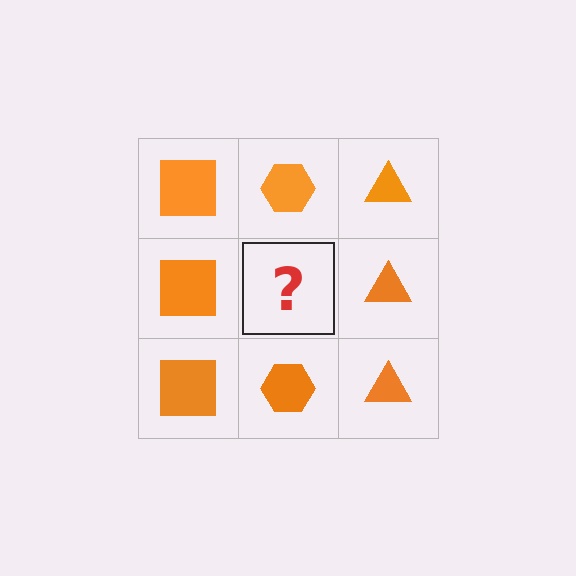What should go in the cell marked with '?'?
The missing cell should contain an orange hexagon.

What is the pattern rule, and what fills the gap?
The rule is that each column has a consistent shape. The gap should be filled with an orange hexagon.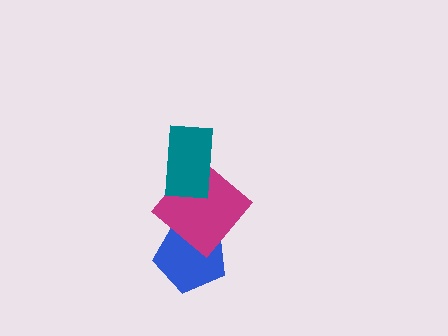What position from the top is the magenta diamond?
The magenta diamond is 2nd from the top.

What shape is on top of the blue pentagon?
The magenta diamond is on top of the blue pentagon.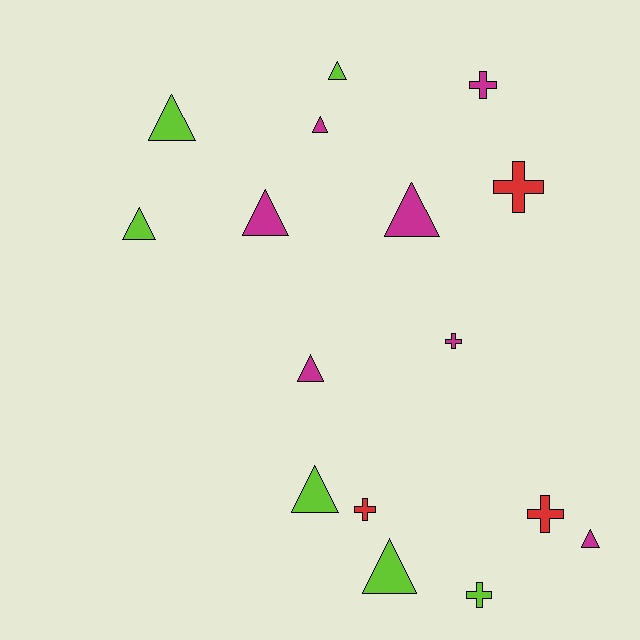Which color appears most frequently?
Magenta, with 7 objects.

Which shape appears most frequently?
Triangle, with 10 objects.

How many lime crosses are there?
There is 1 lime cross.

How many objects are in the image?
There are 16 objects.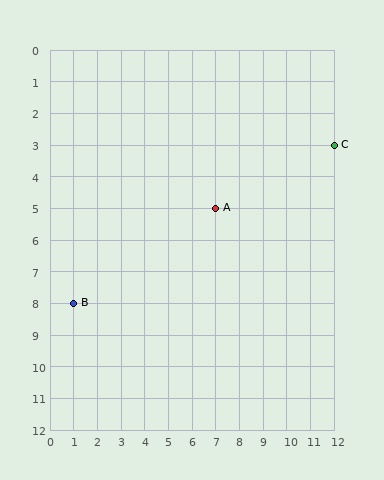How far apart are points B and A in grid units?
Points B and A are 6 columns and 3 rows apart (about 6.7 grid units diagonally).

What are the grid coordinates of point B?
Point B is at grid coordinates (1, 8).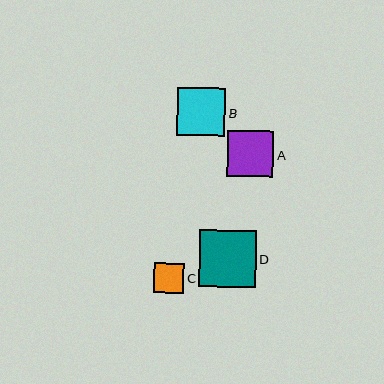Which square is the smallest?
Square C is the smallest with a size of approximately 30 pixels.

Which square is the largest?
Square D is the largest with a size of approximately 57 pixels.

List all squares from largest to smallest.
From largest to smallest: D, B, A, C.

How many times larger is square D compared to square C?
Square D is approximately 1.9 times the size of square C.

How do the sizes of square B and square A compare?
Square B and square A are approximately the same size.